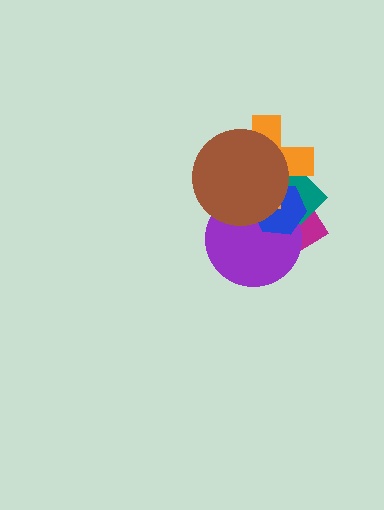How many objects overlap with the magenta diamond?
5 objects overlap with the magenta diamond.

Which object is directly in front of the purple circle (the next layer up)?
The blue hexagon is directly in front of the purple circle.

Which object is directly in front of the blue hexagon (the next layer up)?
The orange cross is directly in front of the blue hexagon.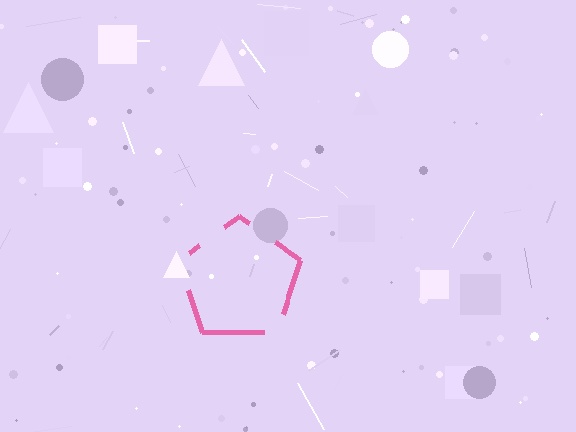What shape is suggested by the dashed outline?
The dashed outline suggests a pentagon.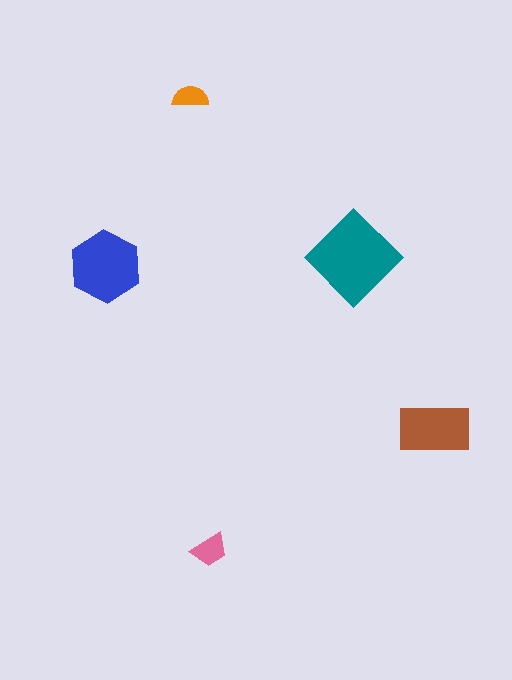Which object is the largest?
The teal diamond.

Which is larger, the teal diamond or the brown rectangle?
The teal diamond.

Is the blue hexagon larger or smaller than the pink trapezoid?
Larger.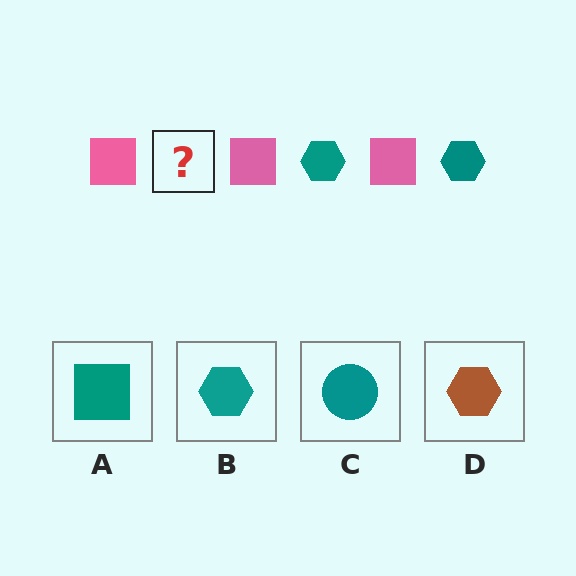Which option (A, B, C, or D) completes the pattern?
B.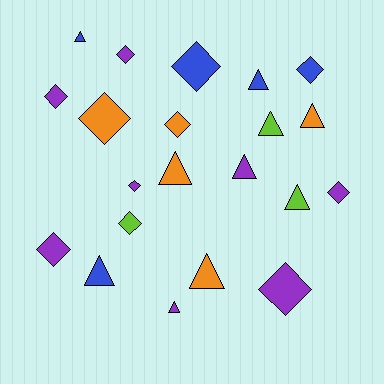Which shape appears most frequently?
Diamond, with 11 objects.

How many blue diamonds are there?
There are 2 blue diamonds.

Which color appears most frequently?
Purple, with 8 objects.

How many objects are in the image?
There are 21 objects.